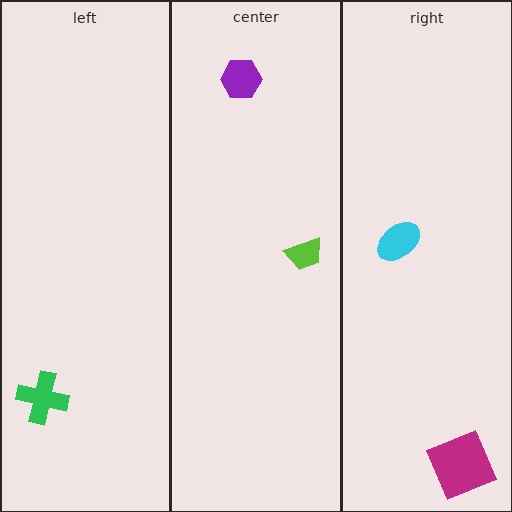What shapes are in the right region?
The magenta square, the cyan ellipse.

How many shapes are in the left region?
1.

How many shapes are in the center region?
2.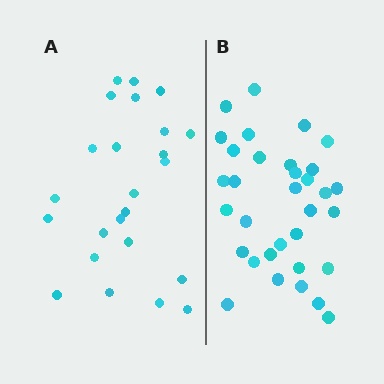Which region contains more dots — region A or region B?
Region B (the right region) has more dots.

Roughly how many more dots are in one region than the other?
Region B has roughly 8 or so more dots than region A.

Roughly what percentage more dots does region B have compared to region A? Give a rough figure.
About 40% more.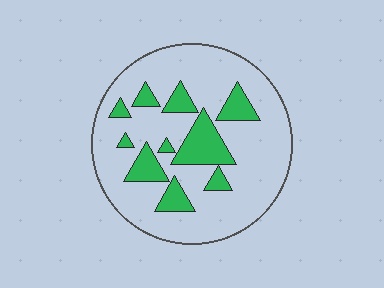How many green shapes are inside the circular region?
10.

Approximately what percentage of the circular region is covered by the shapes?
Approximately 20%.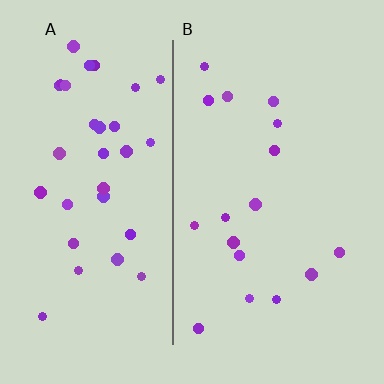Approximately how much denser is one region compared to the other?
Approximately 2.1× — region A over region B.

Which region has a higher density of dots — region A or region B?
A (the left).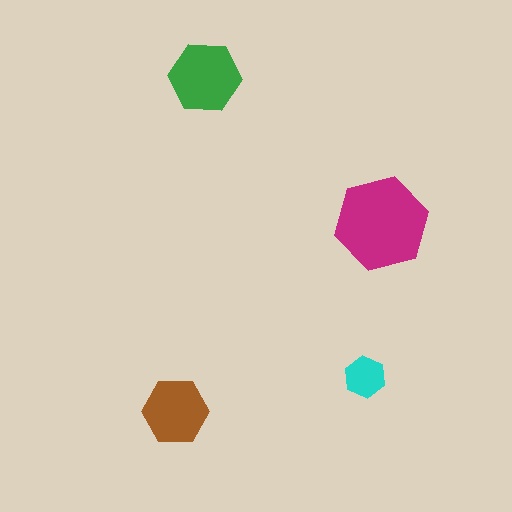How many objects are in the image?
There are 4 objects in the image.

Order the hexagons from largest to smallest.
the magenta one, the green one, the brown one, the cyan one.